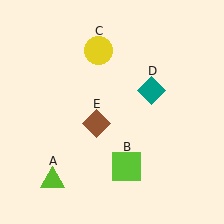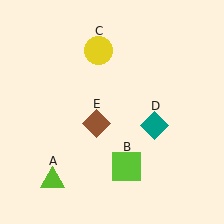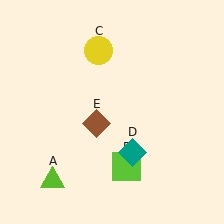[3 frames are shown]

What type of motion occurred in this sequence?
The teal diamond (object D) rotated clockwise around the center of the scene.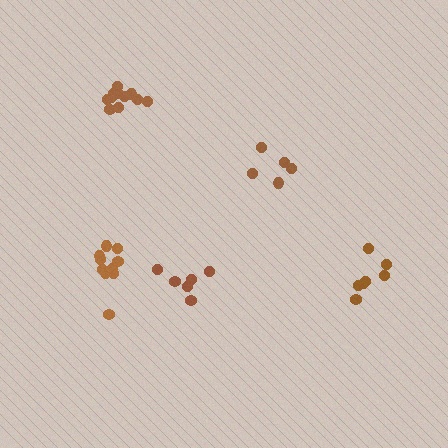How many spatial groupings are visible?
There are 5 spatial groupings.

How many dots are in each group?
Group 1: 5 dots, Group 2: 6 dots, Group 3: 7 dots, Group 4: 11 dots, Group 5: 10 dots (39 total).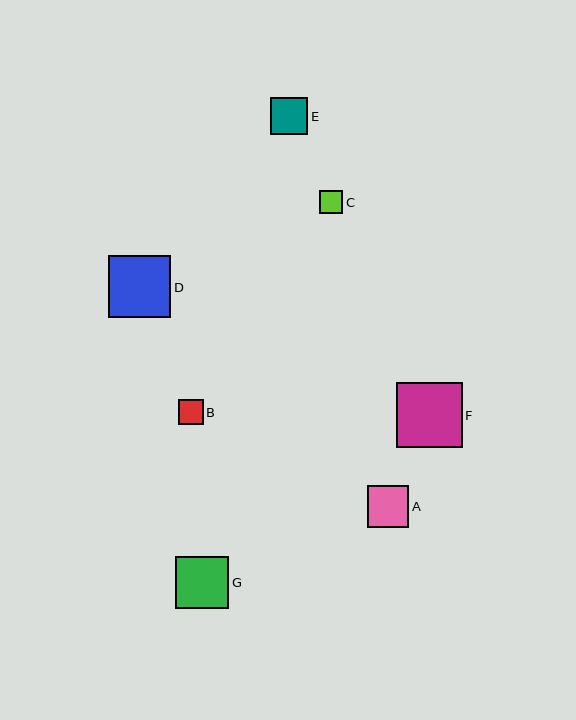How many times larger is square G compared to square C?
Square G is approximately 2.3 times the size of square C.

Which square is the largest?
Square F is the largest with a size of approximately 66 pixels.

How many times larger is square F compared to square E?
Square F is approximately 1.8 times the size of square E.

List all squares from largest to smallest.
From largest to smallest: F, D, G, A, E, B, C.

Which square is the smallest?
Square C is the smallest with a size of approximately 23 pixels.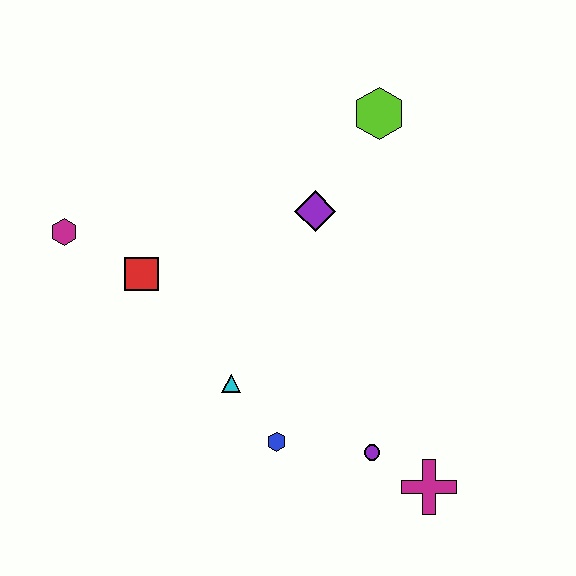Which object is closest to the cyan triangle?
The blue hexagon is closest to the cyan triangle.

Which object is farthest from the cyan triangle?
The lime hexagon is farthest from the cyan triangle.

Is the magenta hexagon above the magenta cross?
Yes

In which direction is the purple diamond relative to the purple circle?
The purple diamond is above the purple circle.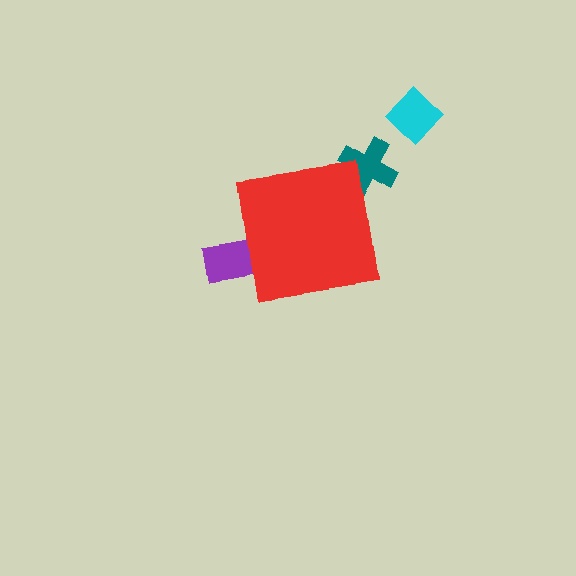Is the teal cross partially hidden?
Yes, the teal cross is partially hidden behind the red square.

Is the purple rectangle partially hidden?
Yes, the purple rectangle is partially hidden behind the red square.